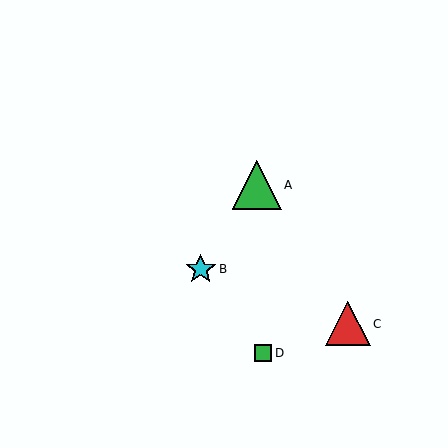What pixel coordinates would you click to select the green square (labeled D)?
Click at (263, 353) to select the green square D.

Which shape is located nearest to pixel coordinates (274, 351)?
The green square (labeled D) at (263, 353) is nearest to that location.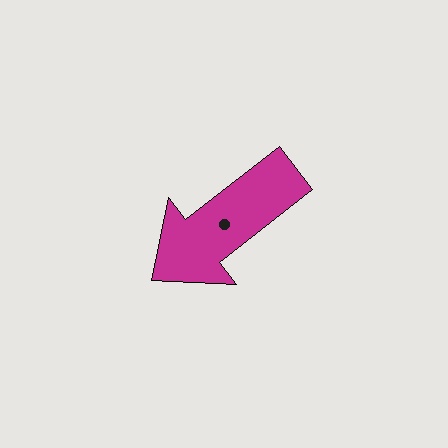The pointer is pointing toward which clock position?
Roughly 8 o'clock.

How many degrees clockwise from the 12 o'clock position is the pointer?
Approximately 232 degrees.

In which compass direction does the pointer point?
Southwest.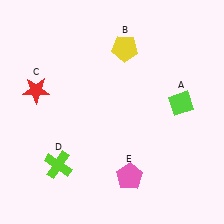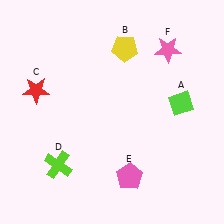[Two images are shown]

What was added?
A pink star (F) was added in Image 2.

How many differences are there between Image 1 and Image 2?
There is 1 difference between the two images.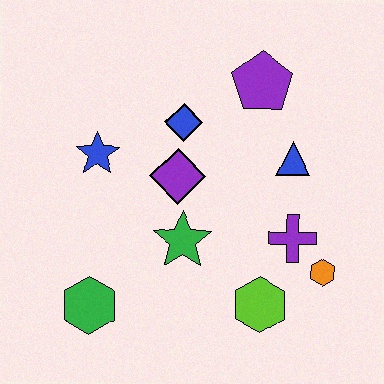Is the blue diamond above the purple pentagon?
No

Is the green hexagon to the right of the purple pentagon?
No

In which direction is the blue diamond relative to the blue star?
The blue diamond is to the right of the blue star.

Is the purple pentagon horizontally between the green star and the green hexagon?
No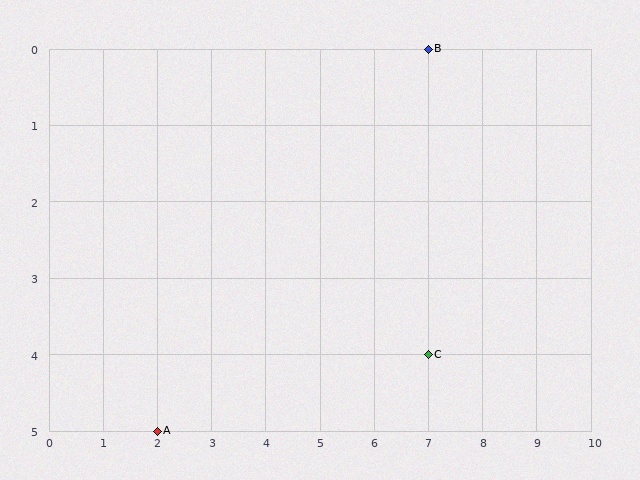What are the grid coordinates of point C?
Point C is at grid coordinates (7, 4).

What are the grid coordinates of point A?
Point A is at grid coordinates (2, 5).